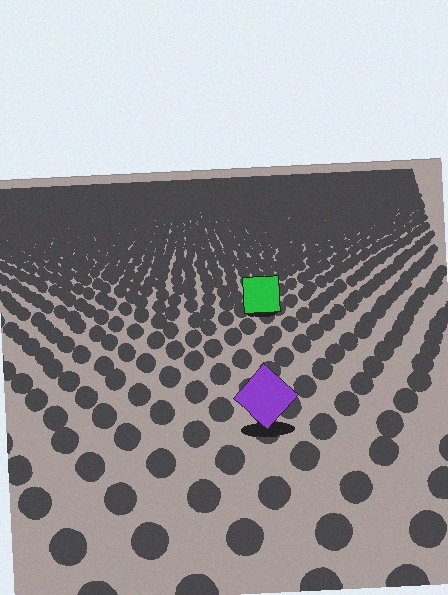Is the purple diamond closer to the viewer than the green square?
Yes. The purple diamond is closer — you can tell from the texture gradient: the ground texture is coarser near it.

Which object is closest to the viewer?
The purple diamond is closest. The texture marks near it are larger and more spread out.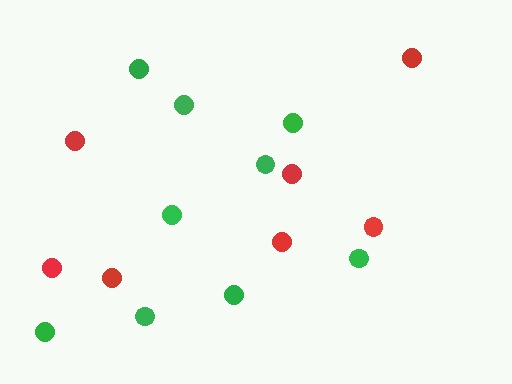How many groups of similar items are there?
There are 2 groups: one group of red circles (7) and one group of green circles (9).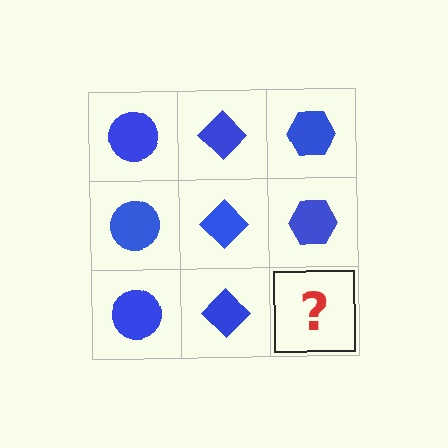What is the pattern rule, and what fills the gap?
The rule is that each column has a consistent shape. The gap should be filled with a blue hexagon.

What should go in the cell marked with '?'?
The missing cell should contain a blue hexagon.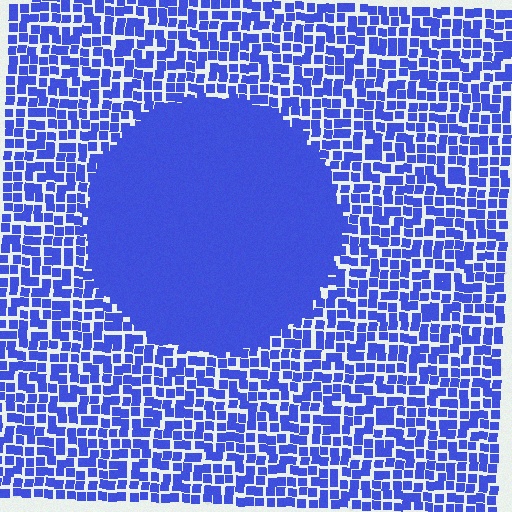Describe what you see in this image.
The image contains small blue elements arranged at two different densities. A circle-shaped region is visible where the elements are more densely packed than the surrounding area.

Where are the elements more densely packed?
The elements are more densely packed inside the circle boundary.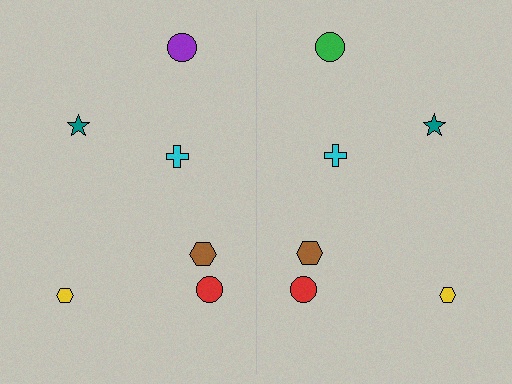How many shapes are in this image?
There are 12 shapes in this image.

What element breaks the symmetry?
The green circle on the right side breaks the symmetry — its mirror counterpart is purple.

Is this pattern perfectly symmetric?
No, the pattern is not perfectly symmetric. The green circle on the right side breaks the symmetry — its mirror counterpart is purple.